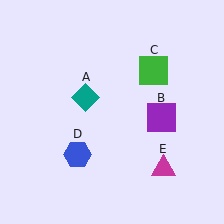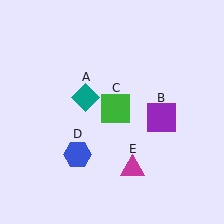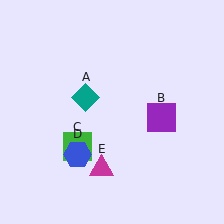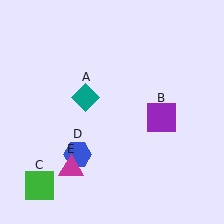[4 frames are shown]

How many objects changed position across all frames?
2 objects changed position: green square (object C), magenta triangle (object E).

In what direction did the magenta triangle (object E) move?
The magenta triangle (object E) moved left.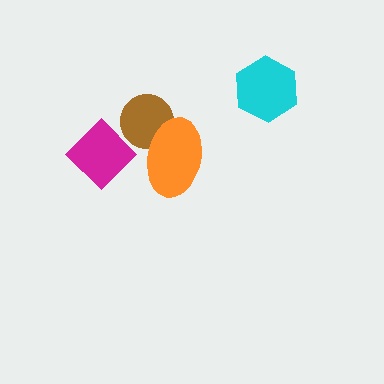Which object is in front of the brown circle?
The orange ellipse is in front of the brown circle.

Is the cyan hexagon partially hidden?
No, no other shape covers it.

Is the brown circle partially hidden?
Yes, it is partially covered by another shape.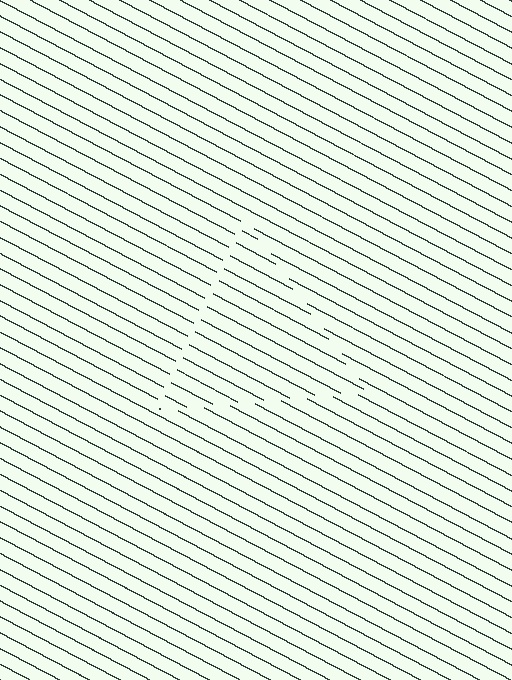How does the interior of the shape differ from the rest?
The interior of the shape contains the same grating, shifted by half a period — the contour is defined by the phase discontinuity where line-ends from the inner and outer gratings abut.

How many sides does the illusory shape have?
3 sides — the line-ends trace a triangle.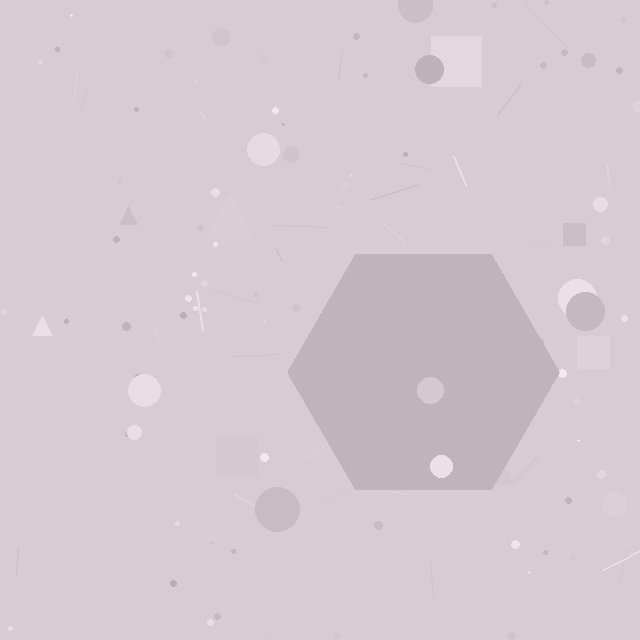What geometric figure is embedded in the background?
A hexagon is embedded in the background.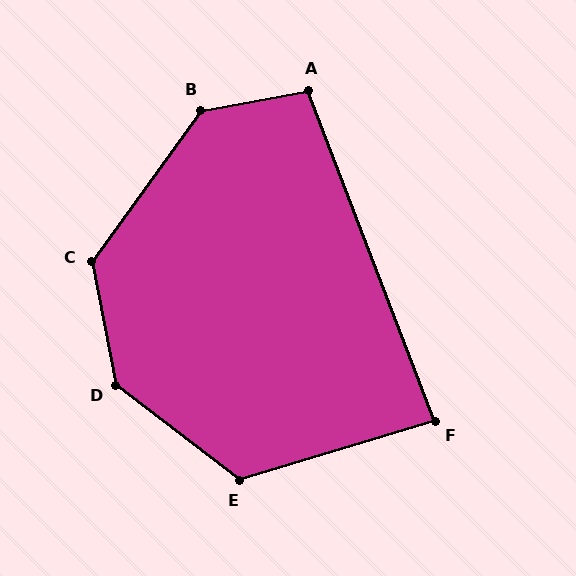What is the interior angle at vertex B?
Approximately 136 degrees (obtuse).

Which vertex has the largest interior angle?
D, at approximately 138 degrees.